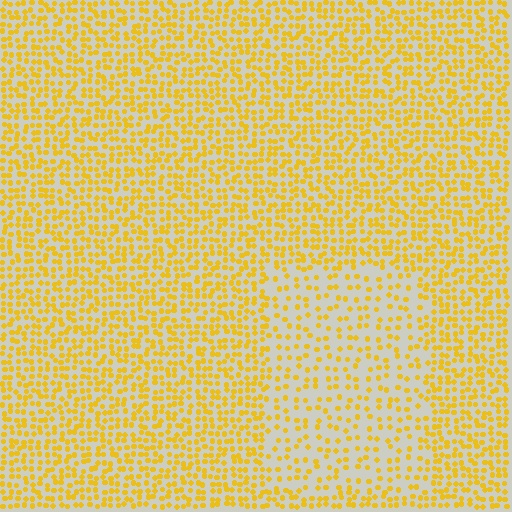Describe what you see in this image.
The image contains small yellow elements arranged at two different densities. A rectangle-shaped region is visible where the elements are less densely packed than the surrounding area.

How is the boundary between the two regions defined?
The boundary is defined by a change in element density (approximately 2.0x ratio). All elements are the same color, size, and shape.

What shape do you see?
I see a rectangle.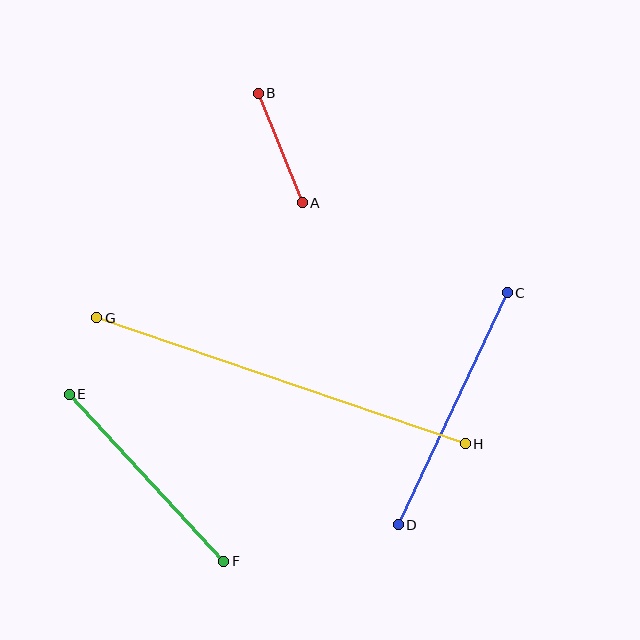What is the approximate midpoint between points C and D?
The midpoint is at approximately (453, 409) pixels.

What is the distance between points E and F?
The distance is approximately 227 pixels.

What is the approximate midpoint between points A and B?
The midpoint is at approximately (280, 148) pixels.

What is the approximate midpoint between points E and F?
The midpoint is at approximately (147, 478) pixels.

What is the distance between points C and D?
The distance is approximately 256 pixels.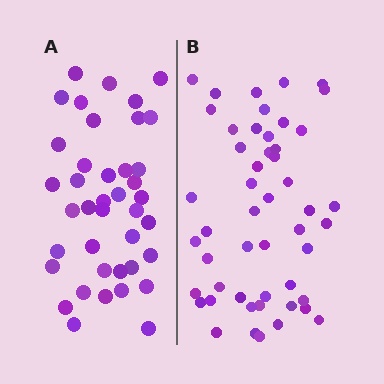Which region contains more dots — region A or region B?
Region B (the right region) has more dots.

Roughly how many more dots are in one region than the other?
Region B has roughly 10 or so more dots than region A.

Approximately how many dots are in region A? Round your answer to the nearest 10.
About 40 dots.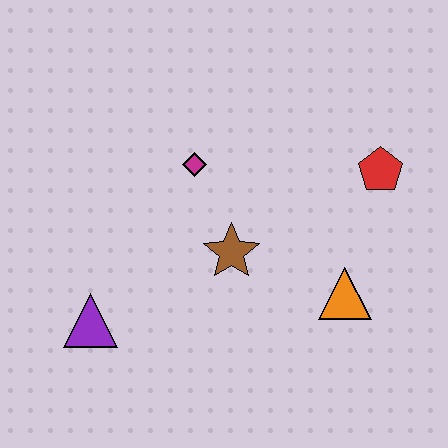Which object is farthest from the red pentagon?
The purple triangle is farthest from the red pentagon.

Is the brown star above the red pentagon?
No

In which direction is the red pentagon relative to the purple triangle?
The red pentagon is to the right of the purple triangle.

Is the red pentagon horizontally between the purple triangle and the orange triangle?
No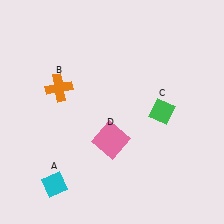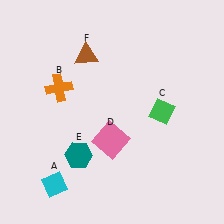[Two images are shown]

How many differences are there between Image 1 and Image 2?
There are 2 differences between the two images.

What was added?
A teal hexagon (E), a brown triangle (F) were added in Image 2.